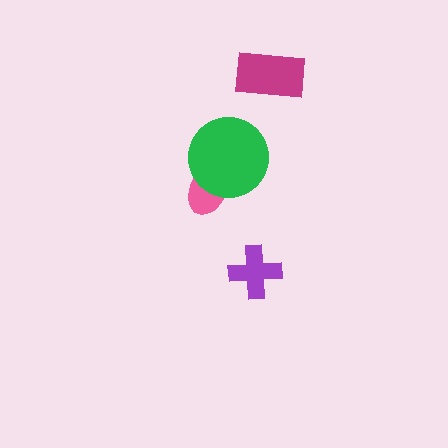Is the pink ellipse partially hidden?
Yes, it is partially covered by another shape.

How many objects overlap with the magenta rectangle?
0 objects overlap with the magenta rectangle.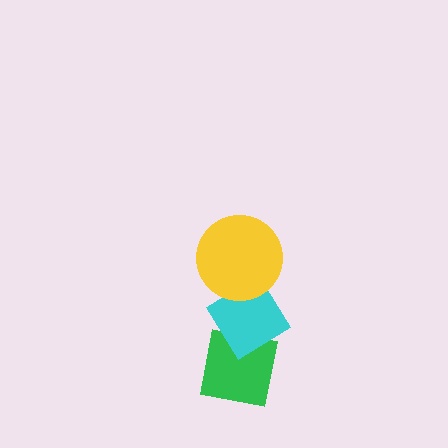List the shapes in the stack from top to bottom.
From top to bottom: the yellow circle, the cyan diamond, the green square.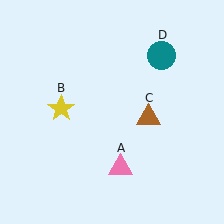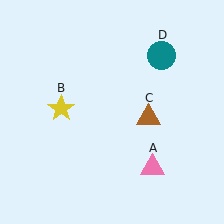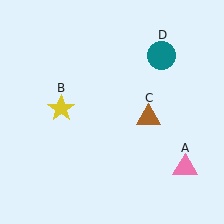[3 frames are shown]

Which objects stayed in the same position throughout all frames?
Yellow star (object B) and brown triangle (object C) and teal circle (object D) remained stationary.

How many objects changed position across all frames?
1 object changed position: pink triangle (object A).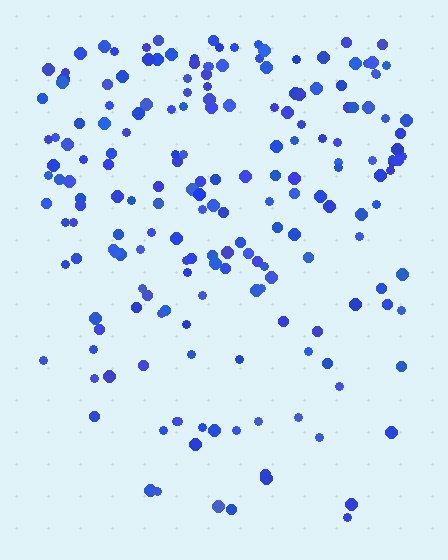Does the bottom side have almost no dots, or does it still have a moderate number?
Still a moderate number, just noticeably fewer than the top.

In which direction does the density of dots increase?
From bottom to top, with the top side densest.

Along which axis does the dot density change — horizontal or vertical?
Vertical.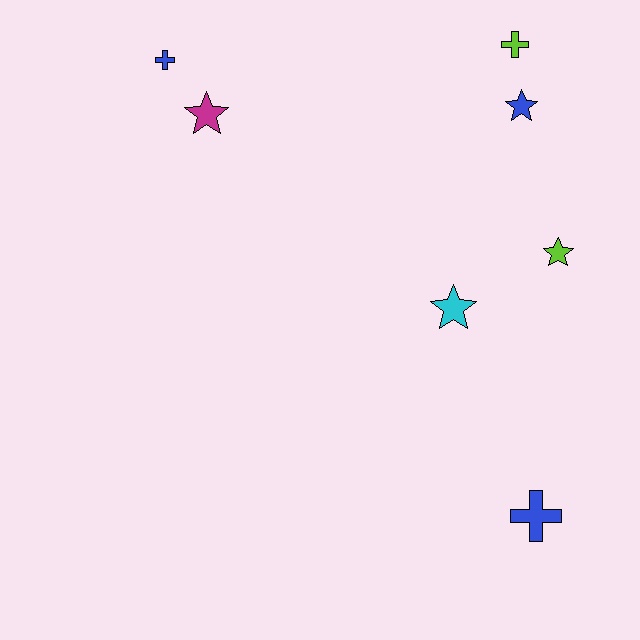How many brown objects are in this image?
There are no brown objects.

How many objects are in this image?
There are 7 objects.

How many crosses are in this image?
There are 3 crosses.